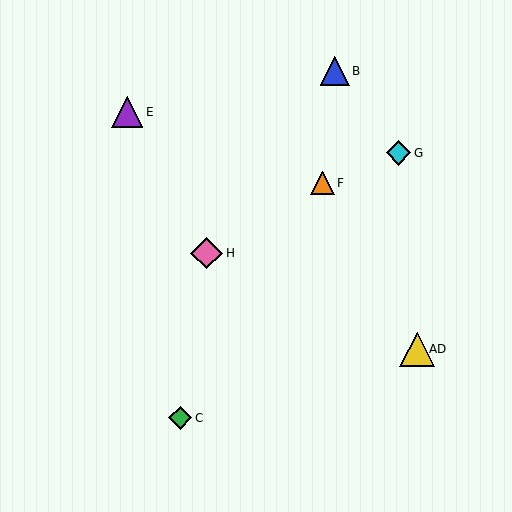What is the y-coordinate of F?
Object F is at y≈183.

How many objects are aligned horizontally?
2 objects (A, D) are aligned horizontally.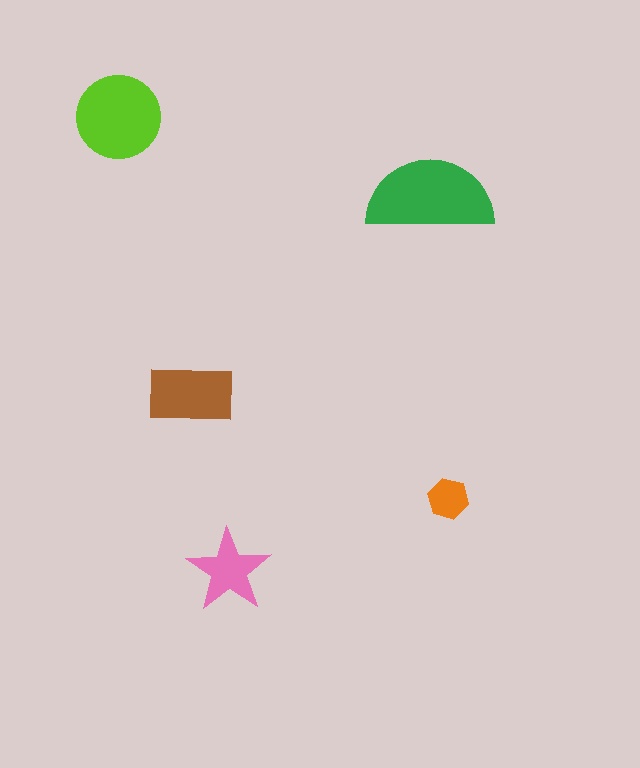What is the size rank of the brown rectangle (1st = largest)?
3rd.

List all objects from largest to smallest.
The green semicircle, the lime circle, the brown rectangle, the pink star, the orange hexagon.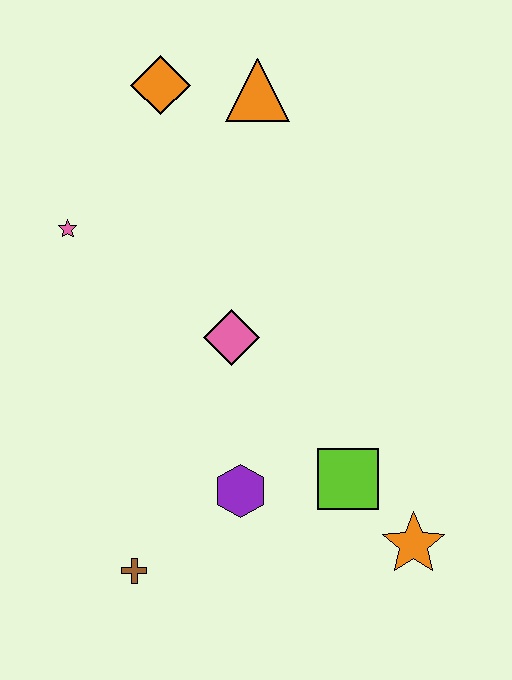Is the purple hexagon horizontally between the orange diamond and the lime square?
Yes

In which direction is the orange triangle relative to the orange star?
The orange triangle is above the orange star.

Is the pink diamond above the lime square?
Yes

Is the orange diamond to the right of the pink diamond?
No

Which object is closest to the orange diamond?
The orange triangle is closest to the orange diamond.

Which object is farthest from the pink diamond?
The orange star is farthest from the pink diamond.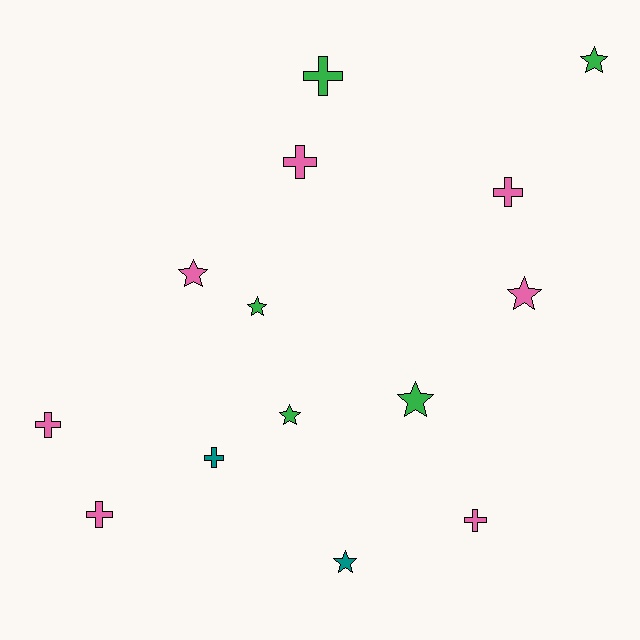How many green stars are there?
There are 4 green stars.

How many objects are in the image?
There are 14 objects.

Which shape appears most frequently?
Star, with 7 objects.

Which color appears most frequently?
Pink, with 7 objects.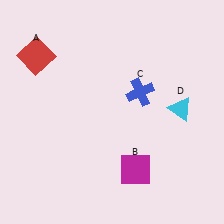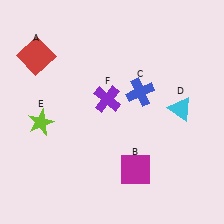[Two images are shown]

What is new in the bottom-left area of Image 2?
A lime star (E) was added in the bottom-left area of Image 2.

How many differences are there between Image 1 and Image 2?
There are 2 differences between the two images.